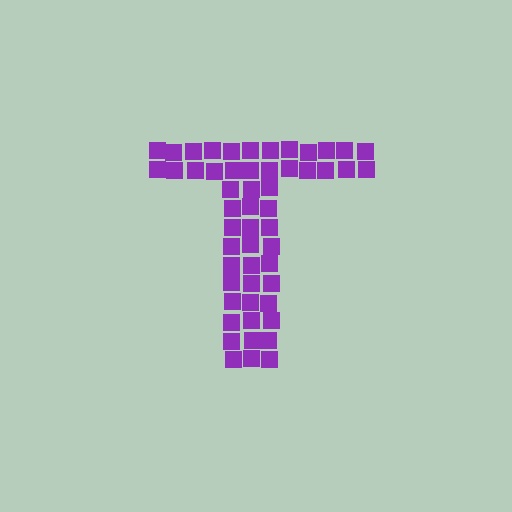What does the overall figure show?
The overall figure shows the letter T.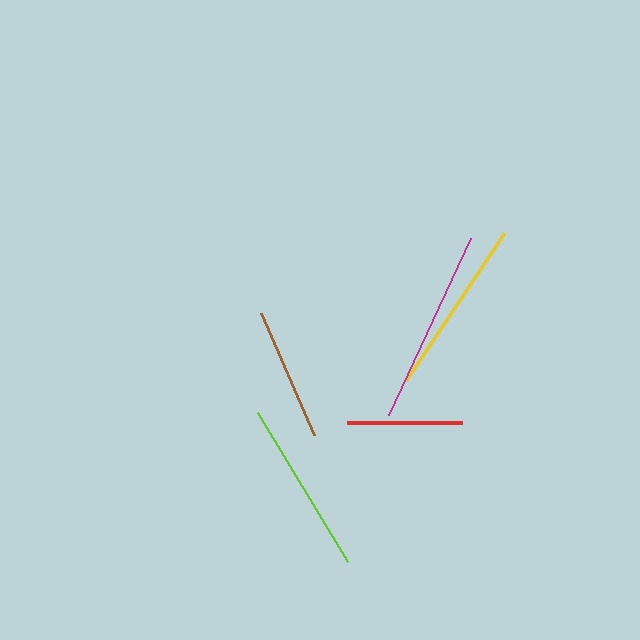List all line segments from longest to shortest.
From longest to shortest: magenta, yellow, lime, brown, red.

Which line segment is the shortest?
The red line is the shortest at approximately 115 pixels.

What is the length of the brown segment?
The brown segment is approximately 133 pixels long.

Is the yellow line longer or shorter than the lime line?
The yellow line is longer than the lime line.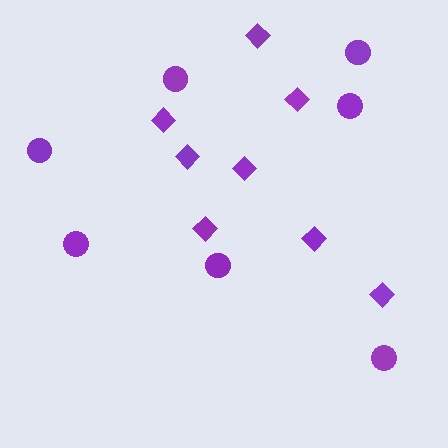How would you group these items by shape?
There are 2 groups: one group of diamonds (8) and one group of circles (7).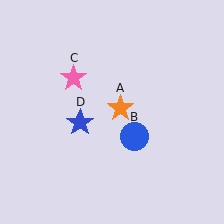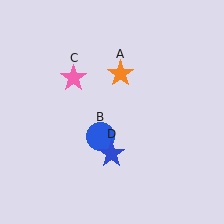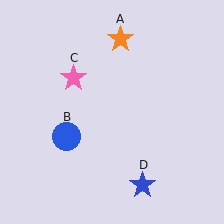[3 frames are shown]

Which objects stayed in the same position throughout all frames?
Pink star (object C) remained stationary.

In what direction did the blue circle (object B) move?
The blue circle (object B) moved left.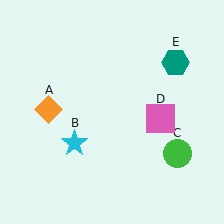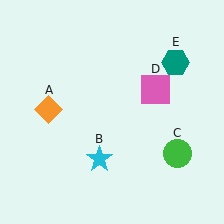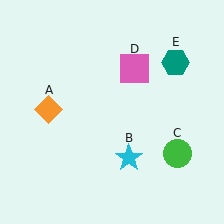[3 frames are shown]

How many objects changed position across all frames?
2 objects changed position: cyan star (object B), pink square (object D).